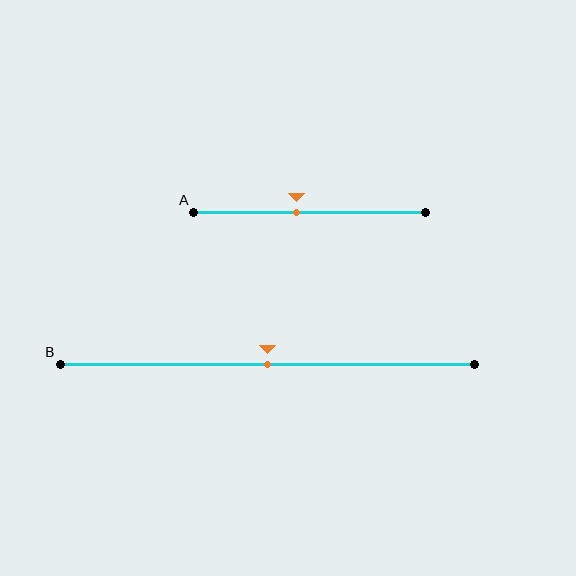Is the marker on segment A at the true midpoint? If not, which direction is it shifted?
No, the marker on segment A is shifted to the left by about 5% of the segment length.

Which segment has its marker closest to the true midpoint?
Segment B has its marker closest to the true midpoint.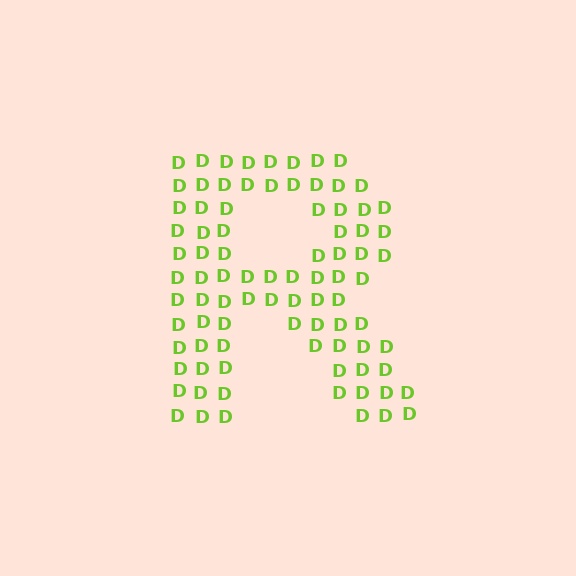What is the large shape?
The large shape is the letter R.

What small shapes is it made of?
It is made of small letter D's.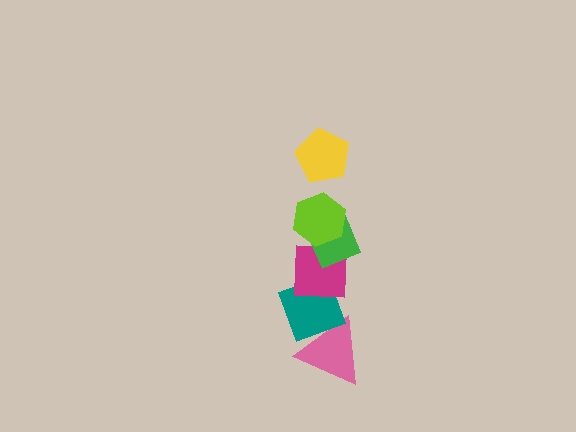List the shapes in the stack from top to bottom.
From top to bottom: the yellow pentagon, the lime hexagon, the green diamond, the magenta square, the teal diamond, the pink triangle.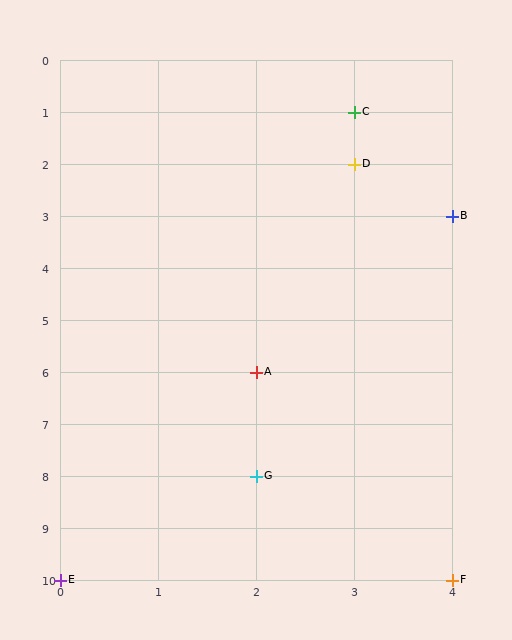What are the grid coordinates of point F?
Point F is at grid coordinates (4, 10).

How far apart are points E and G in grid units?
Points E and G are 2 columns and 2 rows apart (about 2.8 grid units diagonally).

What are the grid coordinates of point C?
Point C is at grid coordinates (3, 1).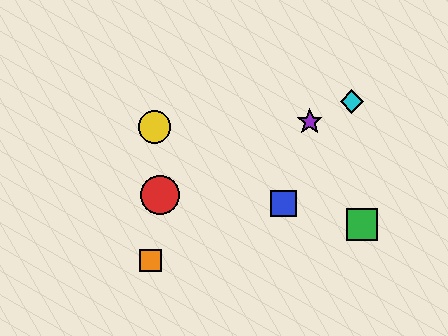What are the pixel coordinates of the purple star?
The purple star is at (310, 122).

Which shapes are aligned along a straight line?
The red circle, the purple star, the cyan diamond are aligned along a straight line.